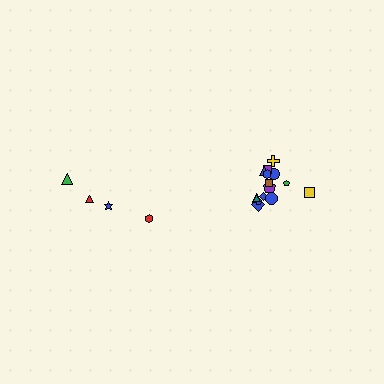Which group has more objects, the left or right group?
The right group.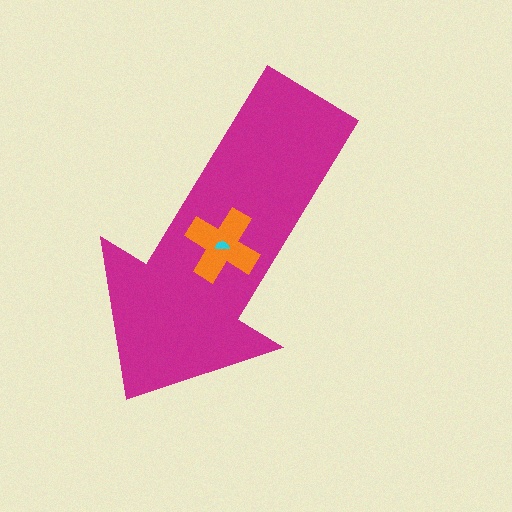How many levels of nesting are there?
3.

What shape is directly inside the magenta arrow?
The orange cross.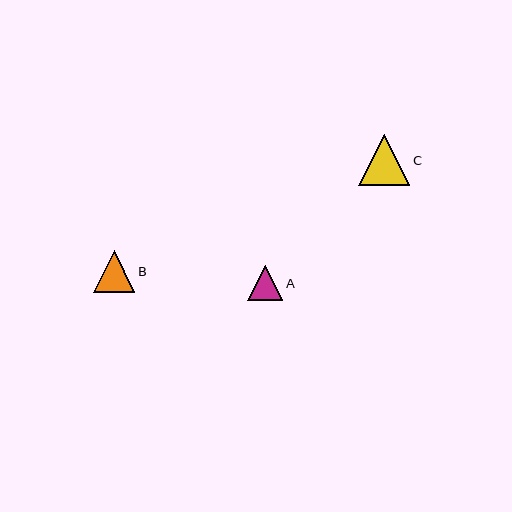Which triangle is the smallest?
Triangle A is the smallest with a size of approximately 35 pixels.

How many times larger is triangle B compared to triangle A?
Triangle B is approximately 1.2 times the size of triangle A.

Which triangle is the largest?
Triangle C is the largest with a size of approximately 51 pixels.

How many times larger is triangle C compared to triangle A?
Triangle C is approximately 1.5 times the size of triangle A.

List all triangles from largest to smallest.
From largest to smallest: C, B, A.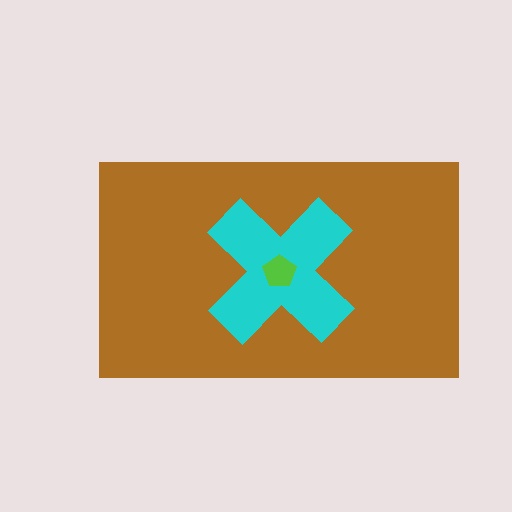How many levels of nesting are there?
3.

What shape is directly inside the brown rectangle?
The cyan cross.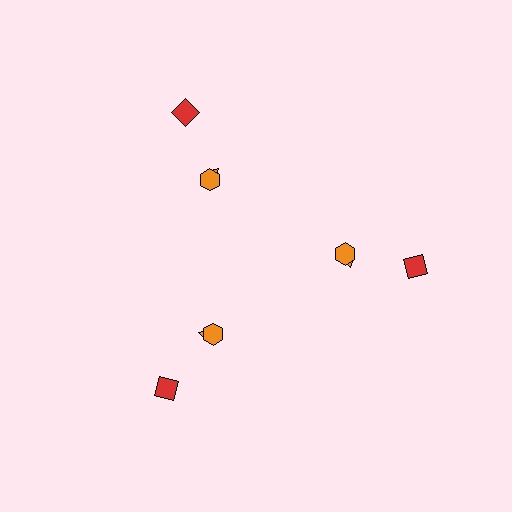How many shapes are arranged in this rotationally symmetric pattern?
There are 9 shapes, arranged in 3 groups of 3.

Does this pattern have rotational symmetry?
Yes, this pattern has 3-fold rotational symmetry. It looks the same after rotating 120 degrees around the center.